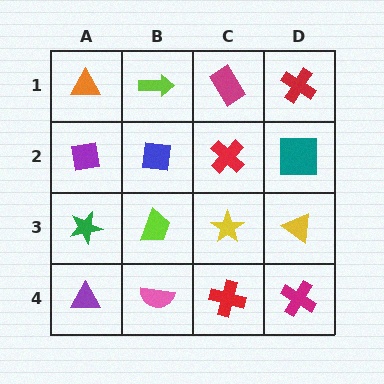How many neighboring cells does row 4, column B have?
3.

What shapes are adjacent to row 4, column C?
A yellow star (row 3, column C), a pink semicircle (row 4, column B), a magenta cross (row 4, column D).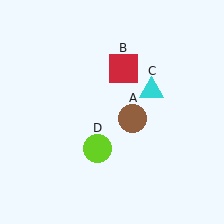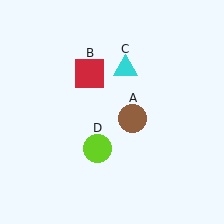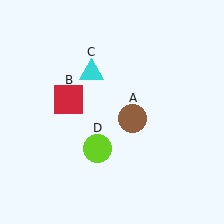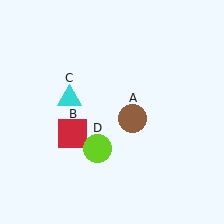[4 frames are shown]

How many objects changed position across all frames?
2 objects changed position: red square (object B), cyan triangle (object C).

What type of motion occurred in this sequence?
The red square (object B), cyan triangle (object C) rotated counterclockwise around the center of the scene.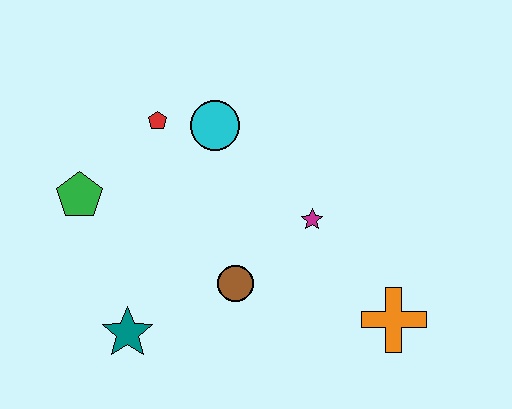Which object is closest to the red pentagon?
The cyan circle is closest to the red pentagon.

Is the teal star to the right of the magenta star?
No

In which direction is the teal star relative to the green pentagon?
The teal star is below the green pentagon.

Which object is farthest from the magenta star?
The green pentagon is farthest from the magenta star.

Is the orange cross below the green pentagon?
Yes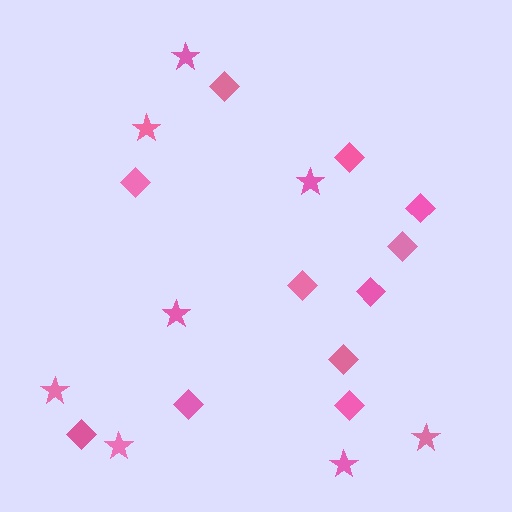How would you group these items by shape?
There are 2 groups: one group of stars (8) and one group of diamonds (11).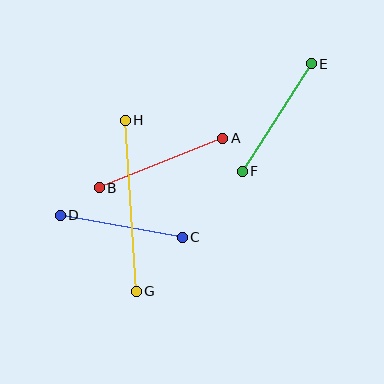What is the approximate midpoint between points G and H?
The midpoint is at approximately (131, 206) pixels.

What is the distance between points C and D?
The distance is approximately 124 pixels.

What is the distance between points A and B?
The distance is approximately 133 pixels.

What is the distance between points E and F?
The distance is approximately 127 pixels.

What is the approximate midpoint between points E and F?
The midpoint is at approximately (277, 117) pixels.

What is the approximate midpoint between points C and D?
The midpoint is at approximately (121, 226) pixels.